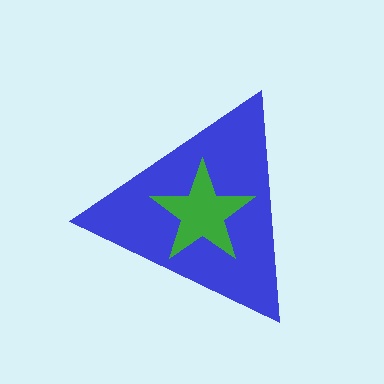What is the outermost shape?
The blue triangle.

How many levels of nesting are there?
2.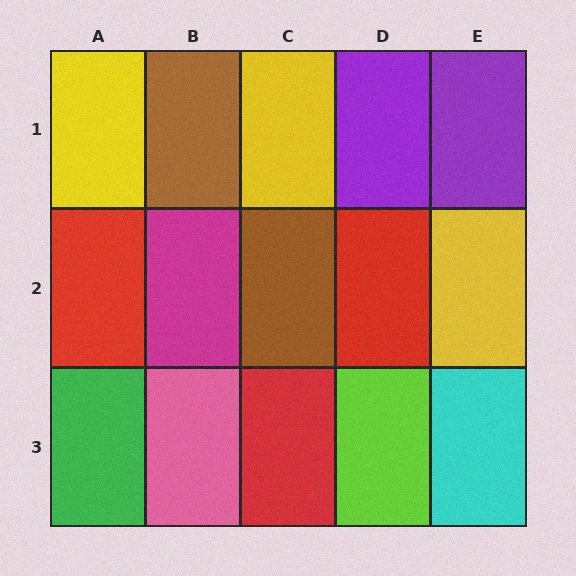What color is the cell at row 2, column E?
Yellow.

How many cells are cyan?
1 cell is cyan.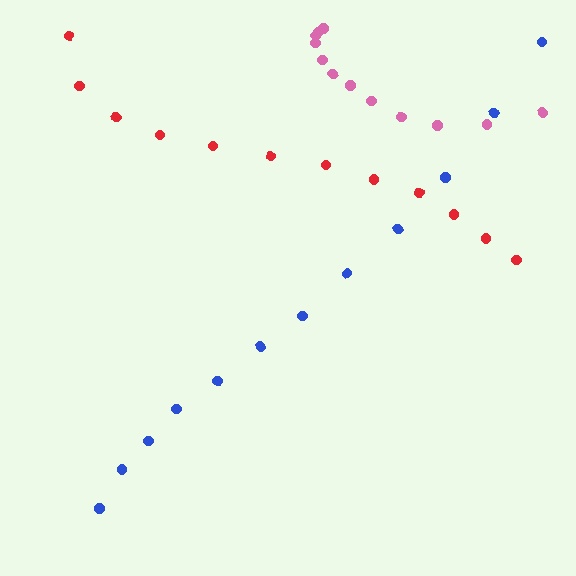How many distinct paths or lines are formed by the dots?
There are 3 distinct paths.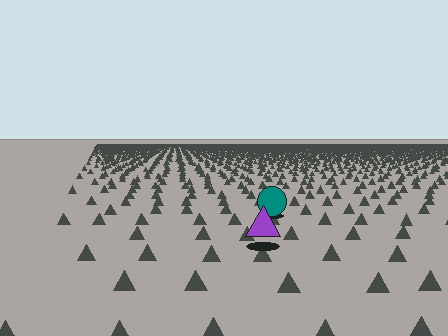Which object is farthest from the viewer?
The teal circle is farthest from the viewer. It appears smaller and the ground texture around it is denser.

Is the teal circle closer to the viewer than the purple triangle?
No. The purple triangle is closer — you can tell from the texture gradient: the ground texture is coarser near it.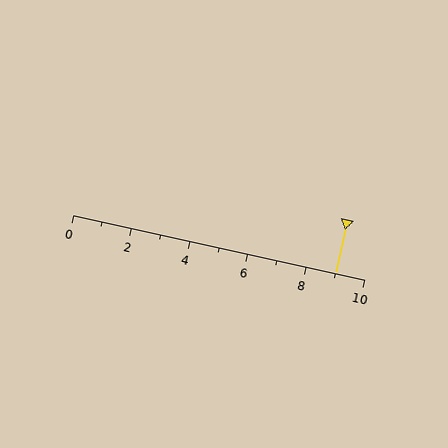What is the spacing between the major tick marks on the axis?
The major ticks are spaced 2 apart.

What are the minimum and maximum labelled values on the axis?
The axis runs from 0 to 10.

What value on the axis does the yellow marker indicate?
The marker indicates approximately 9.